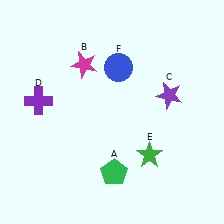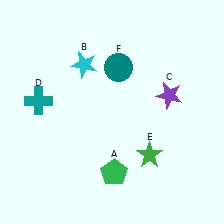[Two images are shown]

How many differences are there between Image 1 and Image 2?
There are 3 differences between the two images.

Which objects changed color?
B changed from magenta to cyan. D changed from purple to teal. F changed from blue to teal.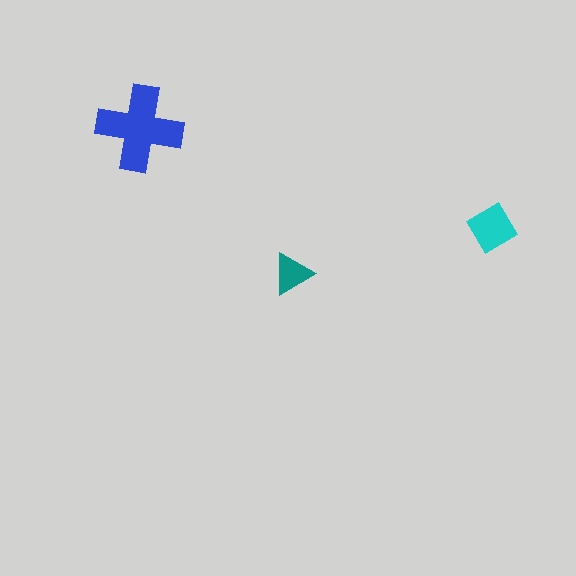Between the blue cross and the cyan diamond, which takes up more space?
The blue cross.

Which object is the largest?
The blue cross.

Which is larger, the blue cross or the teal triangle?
The blue cross.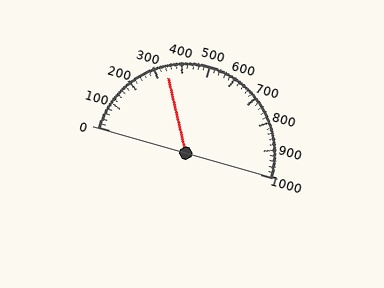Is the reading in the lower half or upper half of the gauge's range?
The reading is in the lower half of the range (0 to 1000).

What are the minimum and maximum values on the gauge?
The gauge ranges from 0 to 1000.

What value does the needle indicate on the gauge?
The needle indicates approximately 340.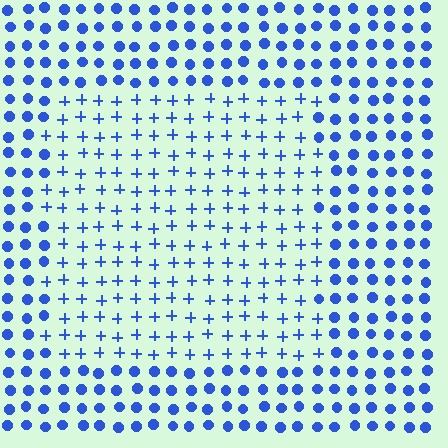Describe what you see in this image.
The image is filled with small blue elements arranged in a uniform grid. A rectangle-shaped region contains plus signs, while the surrounding area contains circles. The boundary is defined purely by the change in element shape.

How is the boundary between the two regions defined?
The boundary is defined by a change in element shape: plus signs inside vs. circles outside. All elements share the same color and spacing.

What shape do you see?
I see a rectangle.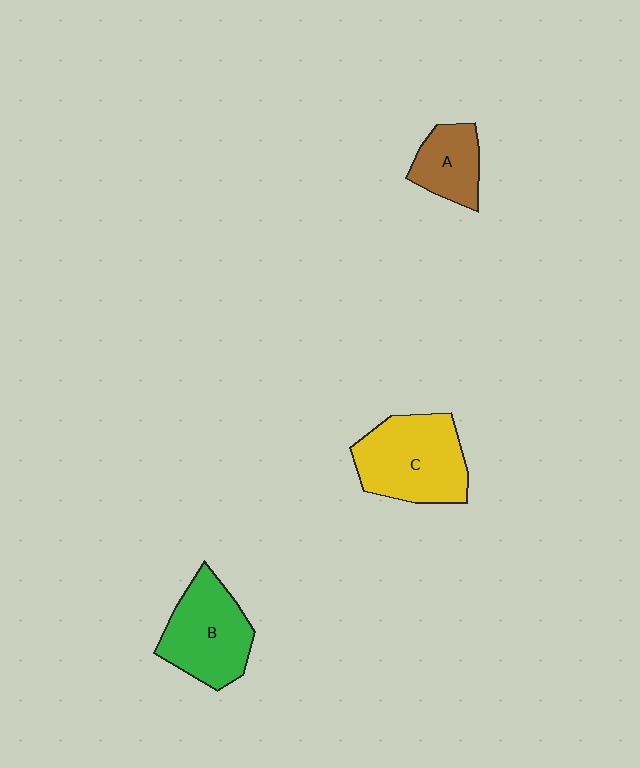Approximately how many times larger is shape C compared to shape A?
Approximately 1.9 times.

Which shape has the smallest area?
Shape A (brown).